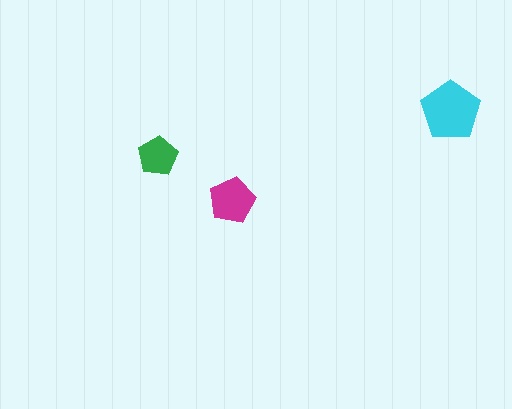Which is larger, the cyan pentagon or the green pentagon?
The cyan one.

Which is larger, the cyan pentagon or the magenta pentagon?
The cyan one.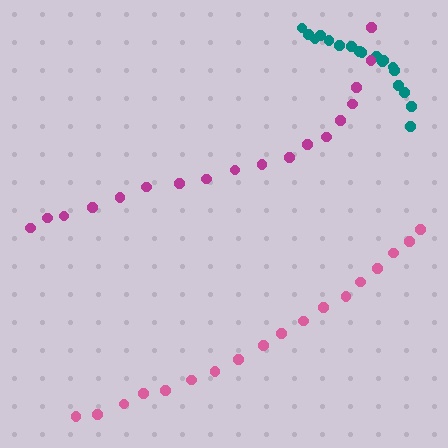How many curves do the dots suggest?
There are 3 distinct paths.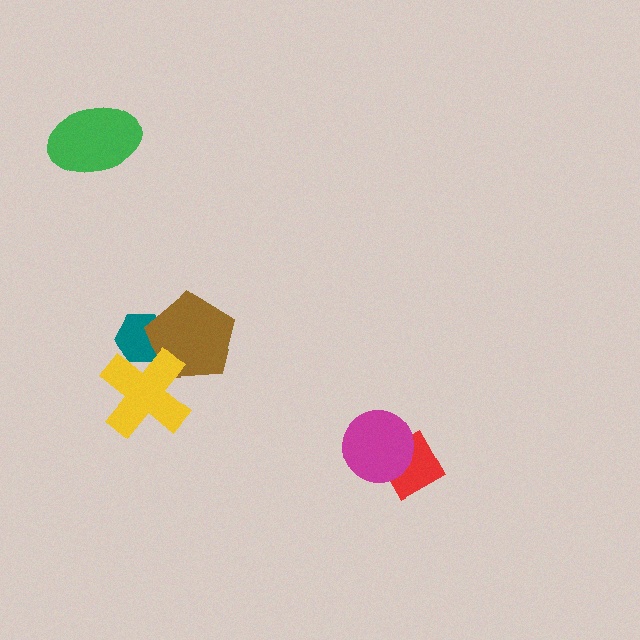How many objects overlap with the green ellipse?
0 objects overlap with the green ellipse.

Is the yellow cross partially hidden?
No, no other shape covers it.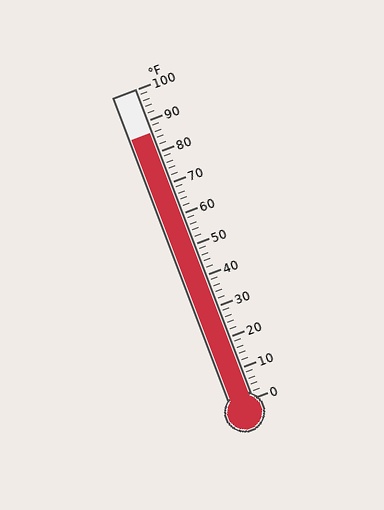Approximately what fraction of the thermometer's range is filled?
The thermometer is filled to approximately 85% of its range.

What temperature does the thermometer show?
The thermometer shows approximately 86°F.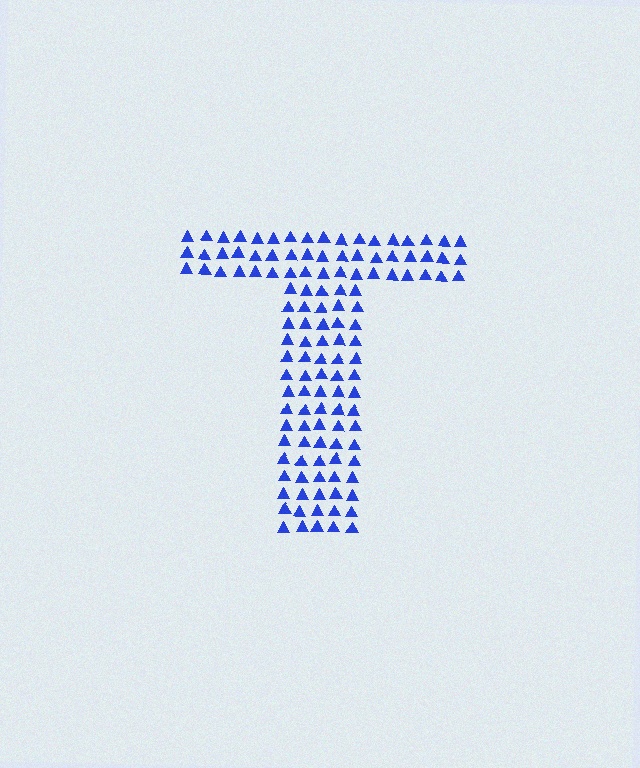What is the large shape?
The large shape is the letter T.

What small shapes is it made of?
It is made of small triangles.